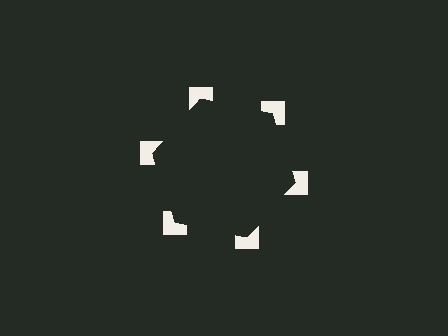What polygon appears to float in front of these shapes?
An illusory hexagon — its edges are inferred from the aligned wedge cuts in the notched squares, not physically drawn.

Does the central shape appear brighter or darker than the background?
It typically appears slightly darker than the background, even though no actual brightness change is drawn.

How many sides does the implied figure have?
6 sides.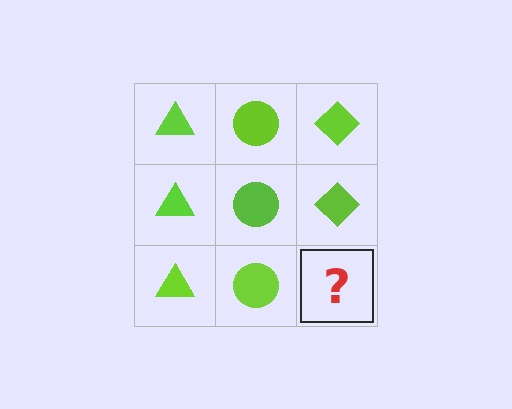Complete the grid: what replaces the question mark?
The question mark should be replaced with a lime diamond.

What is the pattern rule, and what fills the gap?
The rule is that each column has a consistent shape. The gap should be filled with a lime diamond.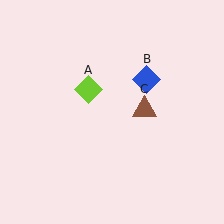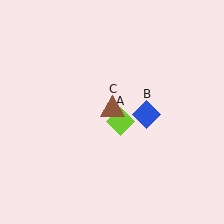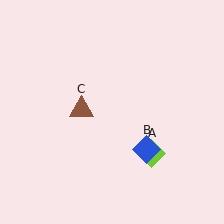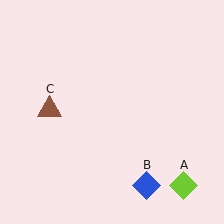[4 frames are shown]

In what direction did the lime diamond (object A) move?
The lime diamond (object A) moved down and to the right.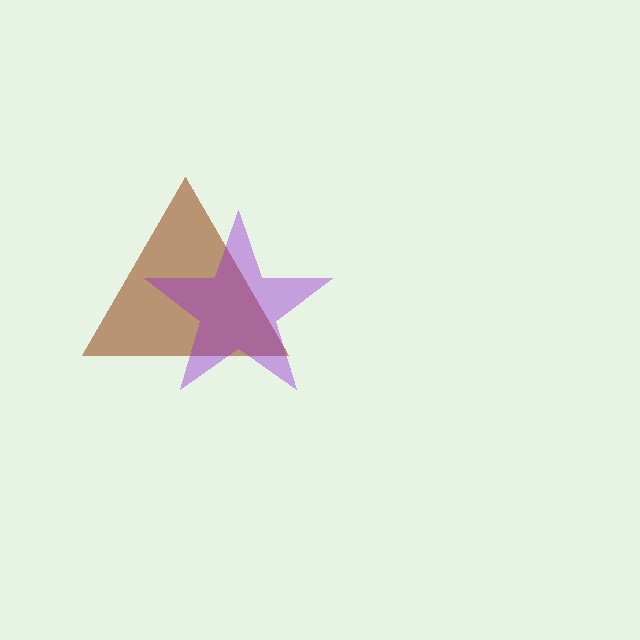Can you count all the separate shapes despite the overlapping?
Yes, there are 2 separate shapes.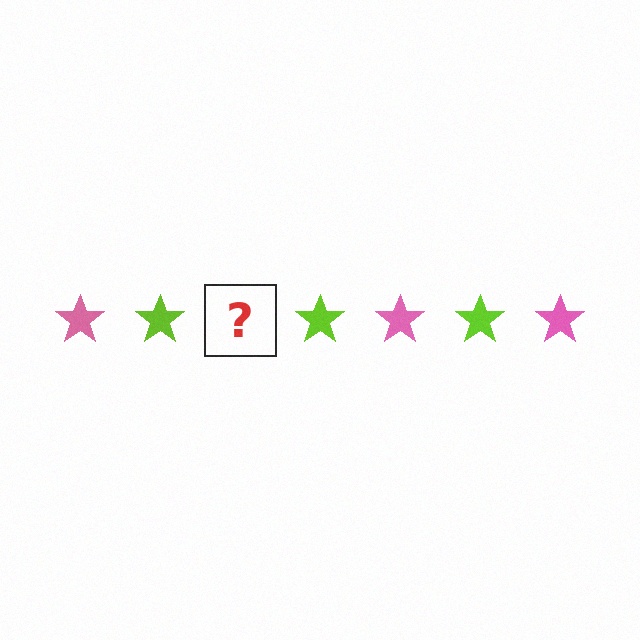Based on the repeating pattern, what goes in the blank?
The blank should be a pink star.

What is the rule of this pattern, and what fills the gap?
The rule is that the pattern cycles through pink, lime stars. The gap should be filled with a pink star.